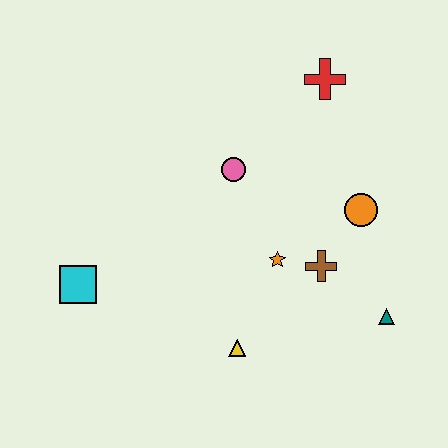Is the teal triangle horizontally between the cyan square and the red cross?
No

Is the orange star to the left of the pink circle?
No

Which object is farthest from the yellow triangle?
The red cross is farthest from the yellow triangle.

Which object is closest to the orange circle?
The brown cross is closest to the orange circle.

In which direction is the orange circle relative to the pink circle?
The orange circle is to the right of the pink circle.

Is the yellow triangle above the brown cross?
No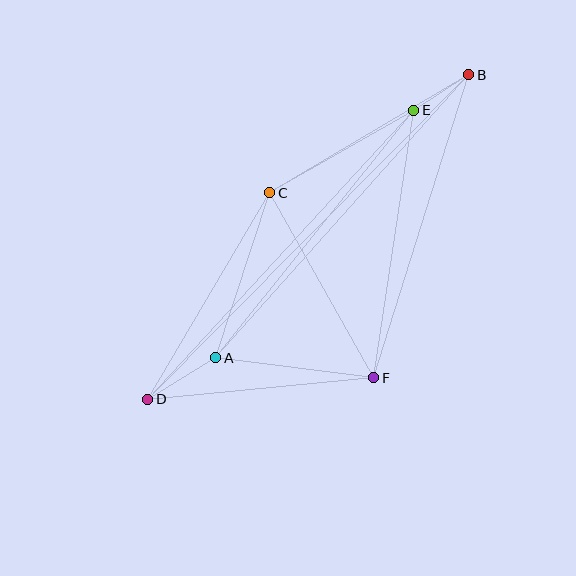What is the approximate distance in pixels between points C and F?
The distance between C and F is approximately 212 pixels.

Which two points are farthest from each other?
Points B and D are farthest from each other.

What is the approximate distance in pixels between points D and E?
The distance between D and E is approximately 392 pixels.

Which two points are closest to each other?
Points B and E are closest to each other.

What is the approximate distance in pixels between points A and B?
The distance between A and B is approximately 379 pixels.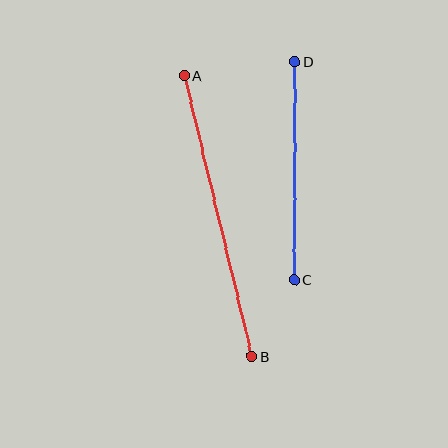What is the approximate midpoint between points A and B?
The midpoint is at approximately (218, 216) pixels.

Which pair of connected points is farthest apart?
Points A and B are farthest apart.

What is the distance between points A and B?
The distance is approximately 288 pixels.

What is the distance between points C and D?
The distance is approximately 218 pixels.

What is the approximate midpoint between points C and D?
The midpoint is at approximately (294, 171) pixels.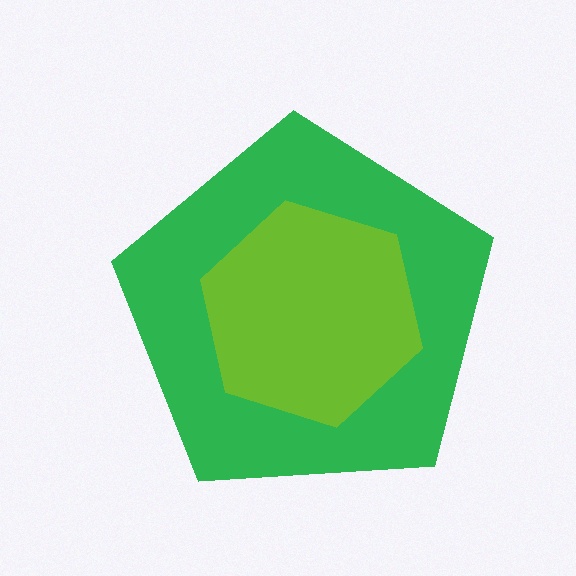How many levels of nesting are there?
2.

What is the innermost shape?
The lime hexagon.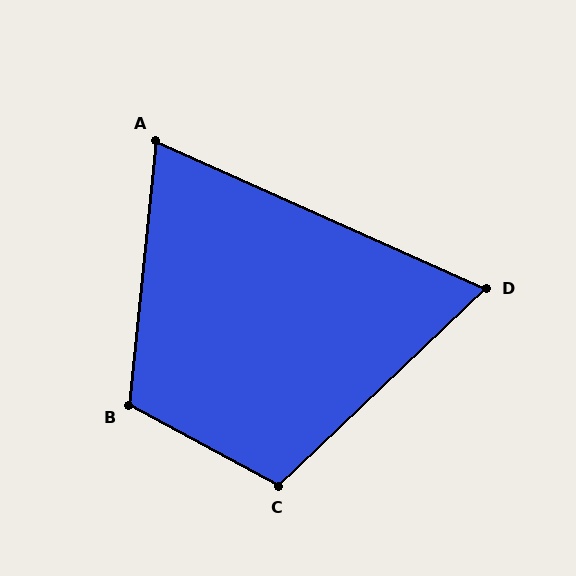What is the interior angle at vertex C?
Approximately 108 degrees (obtuse).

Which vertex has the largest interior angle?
B, at approximately 112 degrees.